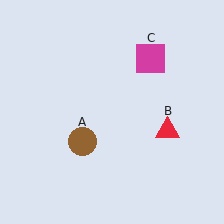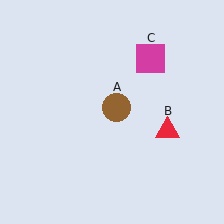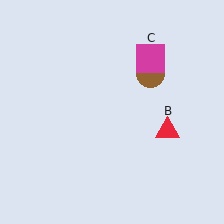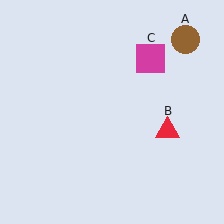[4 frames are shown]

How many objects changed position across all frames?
1 object changed position: brown circle (object A).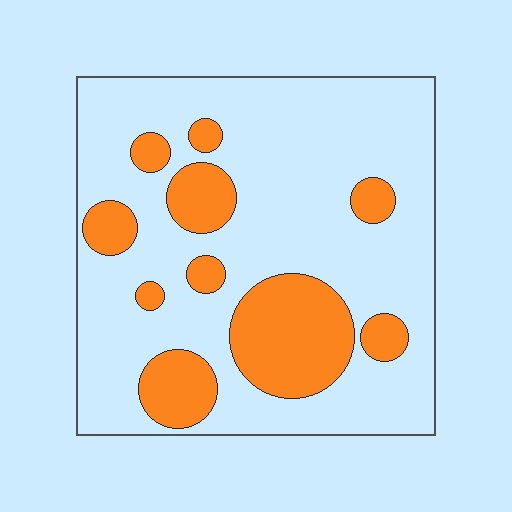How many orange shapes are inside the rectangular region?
10.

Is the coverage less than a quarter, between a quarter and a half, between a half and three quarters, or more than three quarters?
Less than a quarter.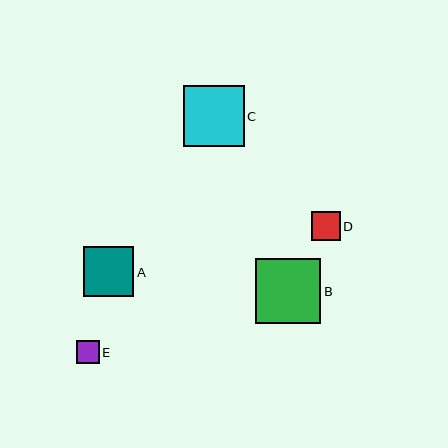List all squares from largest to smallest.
From largest to smallest: B, C, A, D, E.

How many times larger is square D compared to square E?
Square D is approximately 1.3 times the size of square E.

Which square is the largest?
Square B is the largest with a size of approximately 65 pixels.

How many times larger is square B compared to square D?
Square B is approximately 2.2 times the size of square D.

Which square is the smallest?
Square E is the smallest with a size of approximately 22 pixels.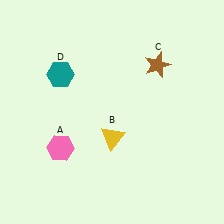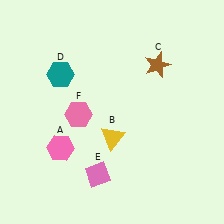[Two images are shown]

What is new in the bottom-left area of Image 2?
A pink diamond (E) was added in the bottom-left area of Image 2.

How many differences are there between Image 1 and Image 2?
There are 2 differences between the two images.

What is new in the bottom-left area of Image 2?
A pink hexagon (F) was added in the bottom-left area of Image 2.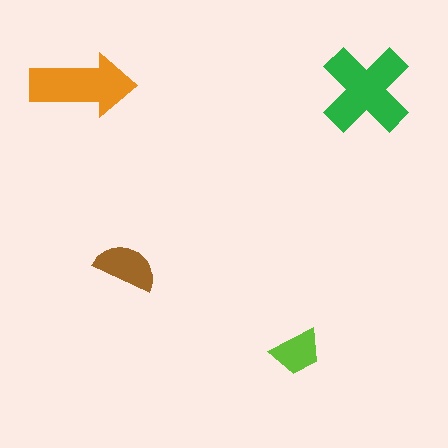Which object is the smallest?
The lime trapezoid.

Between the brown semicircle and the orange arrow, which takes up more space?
The orange arrow.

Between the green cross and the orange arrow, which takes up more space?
The green cross.